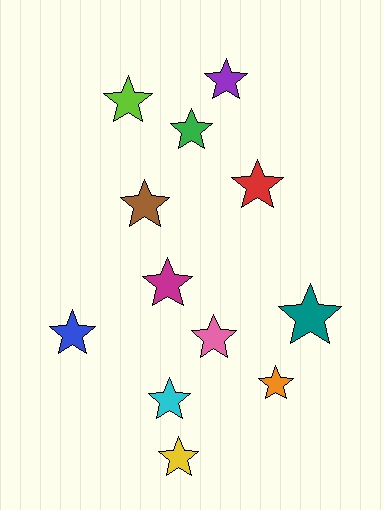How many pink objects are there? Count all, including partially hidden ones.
There is 1 pink object.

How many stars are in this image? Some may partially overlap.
There are 12 stars.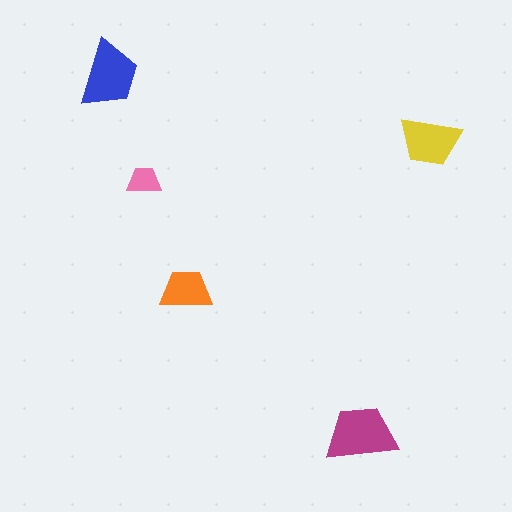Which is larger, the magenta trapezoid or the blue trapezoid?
The magenta one.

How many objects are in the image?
There are 5 objects in the image.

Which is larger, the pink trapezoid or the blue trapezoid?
The blue one.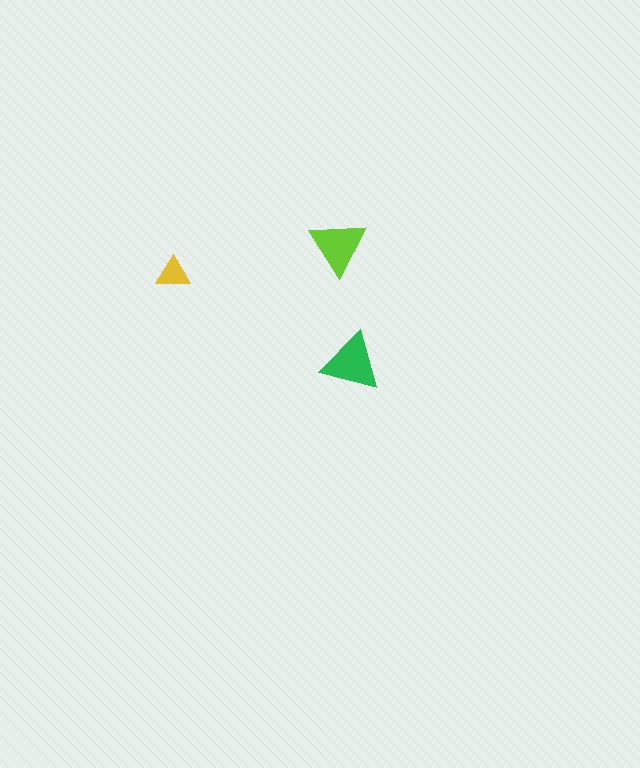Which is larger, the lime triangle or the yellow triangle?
The lime one.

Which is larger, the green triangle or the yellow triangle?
The green one.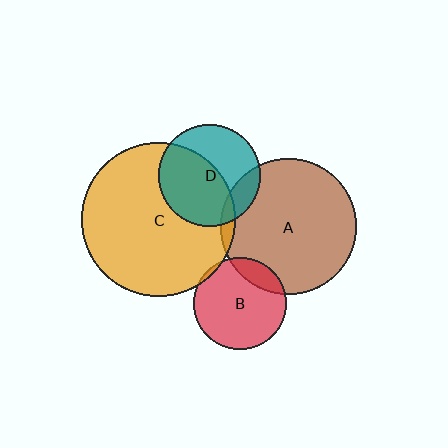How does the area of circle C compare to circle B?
Approximately 2.8 times.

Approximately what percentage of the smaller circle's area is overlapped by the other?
Approximately 15%.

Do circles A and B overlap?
Yes.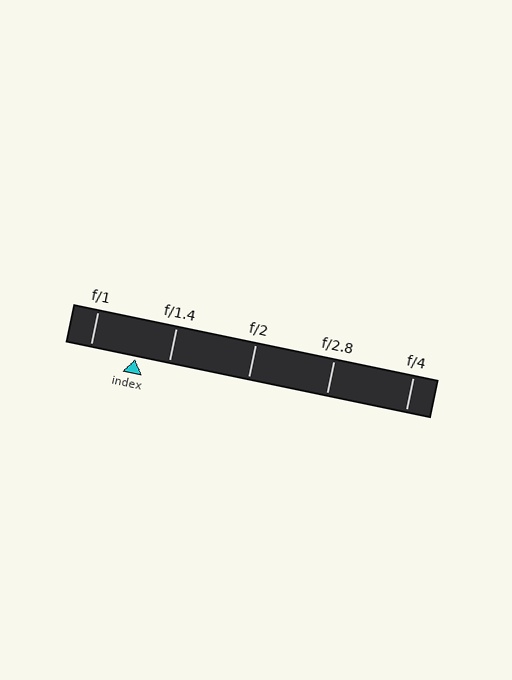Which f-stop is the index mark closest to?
The index mark is closest to f/1.4.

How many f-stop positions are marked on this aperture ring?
There are 5 f-stop positions marked.